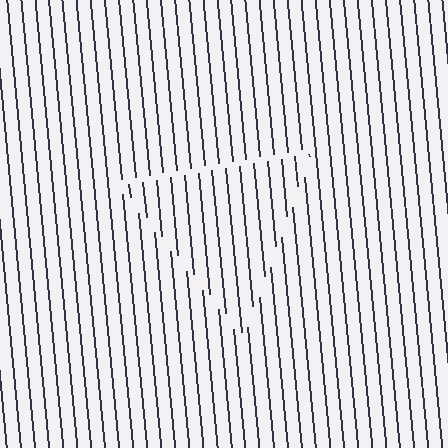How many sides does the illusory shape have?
3 sides — the line-ends trace a triangle.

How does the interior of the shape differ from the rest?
The interior of the shape contains the same grating, shifted by half a period — the contour is defined by the phase discontinuity where line-ends from the inner and outer gratings abut.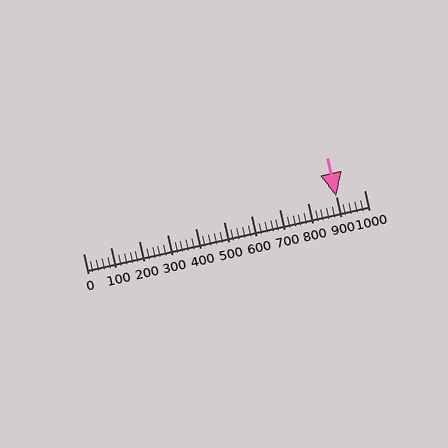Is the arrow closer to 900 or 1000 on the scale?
The arrow is closer to 900.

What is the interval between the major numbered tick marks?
The major tick marks are spaced 100 units apart.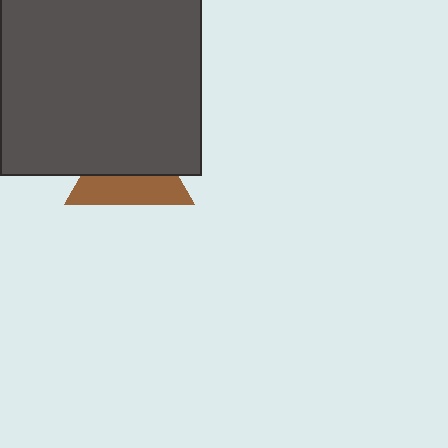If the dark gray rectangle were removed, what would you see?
You would see the complete brown triangle.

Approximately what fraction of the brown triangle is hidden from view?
Roughly 55% of the brown triangle is hidden behind the dark gray rectangle.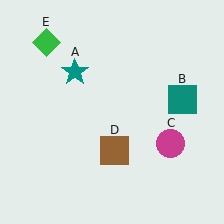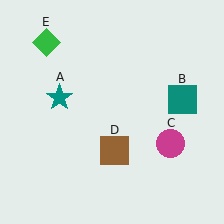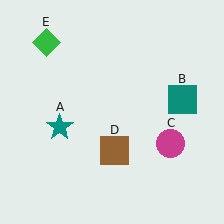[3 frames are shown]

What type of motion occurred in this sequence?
The teal star (object A) rotated counterclockwise around the center of the scene.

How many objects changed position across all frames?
1 object changed position: teal star (object A).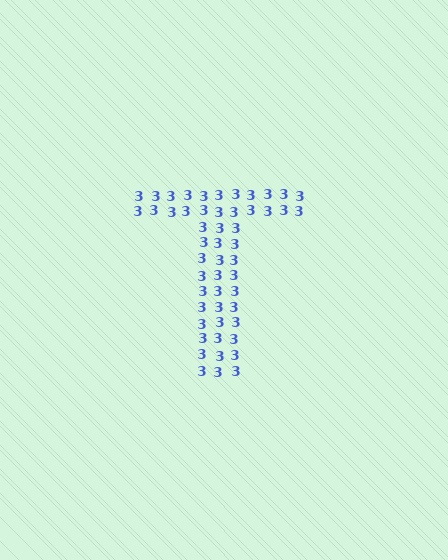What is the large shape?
The large shape is the letter T.